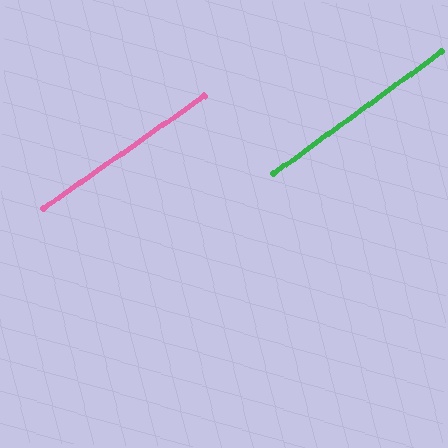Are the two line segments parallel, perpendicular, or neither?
Parallel — their directions differ by only 1.1°.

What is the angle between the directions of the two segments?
Approximately 1 degree.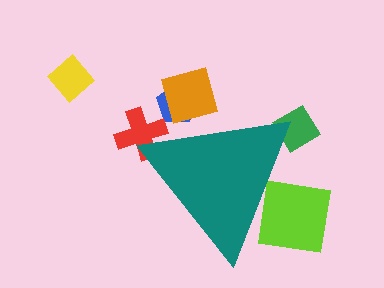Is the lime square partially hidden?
Yes, the lime square is partially hidden behind the teal triangle.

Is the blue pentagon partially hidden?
Yes, the blue pentagon is partially hidden behind the teal triangle.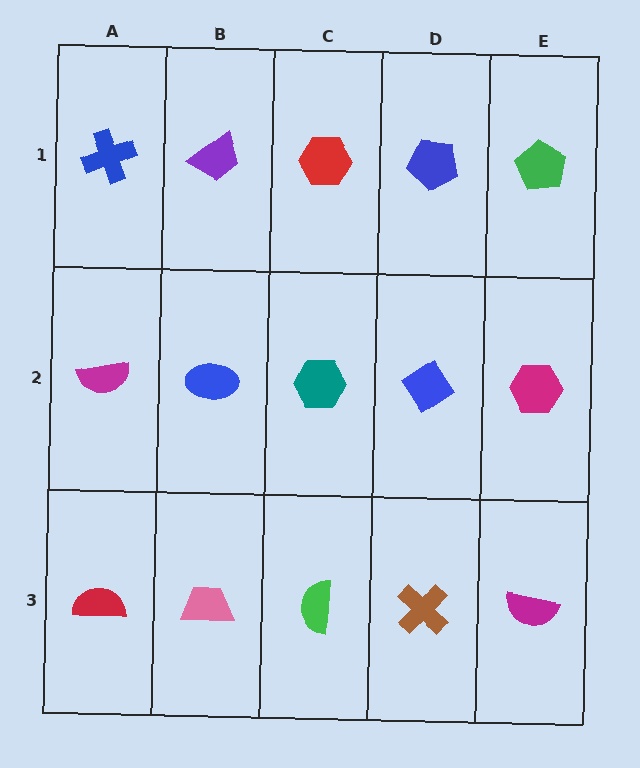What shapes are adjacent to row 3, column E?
A magenta hexagon (row 2, column E), a brown cross (row 3, column D).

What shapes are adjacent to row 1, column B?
A blue ellipse (row 2, column B), a blue cross (row 1, column A), a red hexagon (row 1, column C).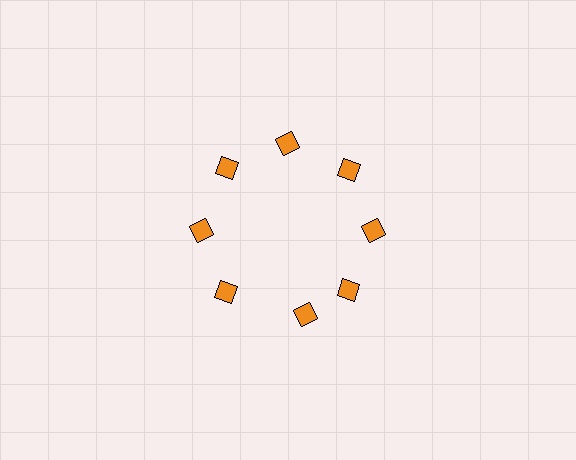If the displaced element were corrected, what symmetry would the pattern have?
It would have 8-fold rotational symmetry — the pattern would map onto itself every 45 degrees.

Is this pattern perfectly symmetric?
No. The 8 orange diamonds are arranged in a ring, but one element near the 6 o'clock position is rotated out of alignment along the ring, breaking the 8-fold rotational symmetry.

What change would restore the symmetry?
The symmetry would be restored by rotating it back into even spacing with its neighbors so that all 8 diamonds sit at equal angles and equal distance from the center.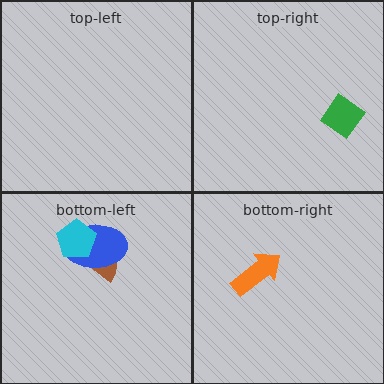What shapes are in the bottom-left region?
The brown semicircle, the blue ellipse, the cyan pentagon.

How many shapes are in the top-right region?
1.